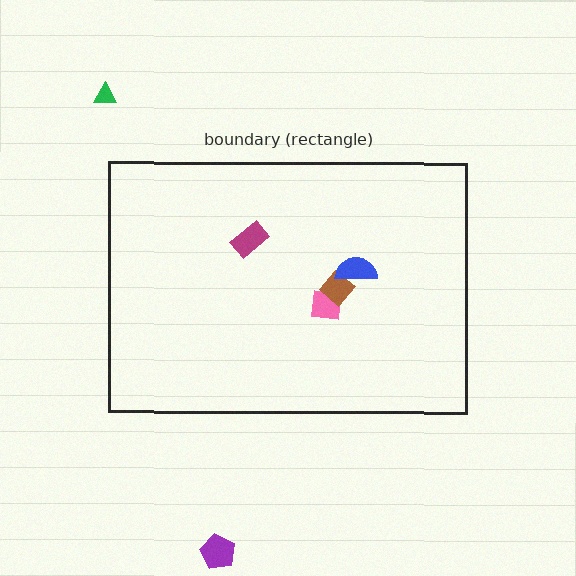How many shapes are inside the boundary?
4 inside, 2 outside.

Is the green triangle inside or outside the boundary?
Outside.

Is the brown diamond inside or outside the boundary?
Inside.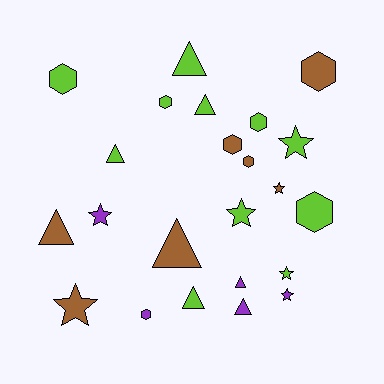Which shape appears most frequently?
Hexagon, with 8 objects.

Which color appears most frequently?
Lime, with 11 objects.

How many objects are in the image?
There are 23 objects.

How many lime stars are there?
There are 3 lime stars.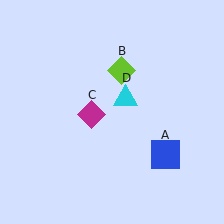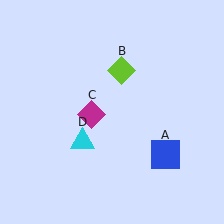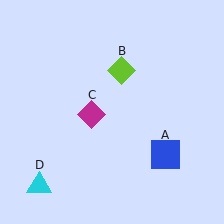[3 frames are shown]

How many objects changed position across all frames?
1 object changed position: cyan triangle (object D).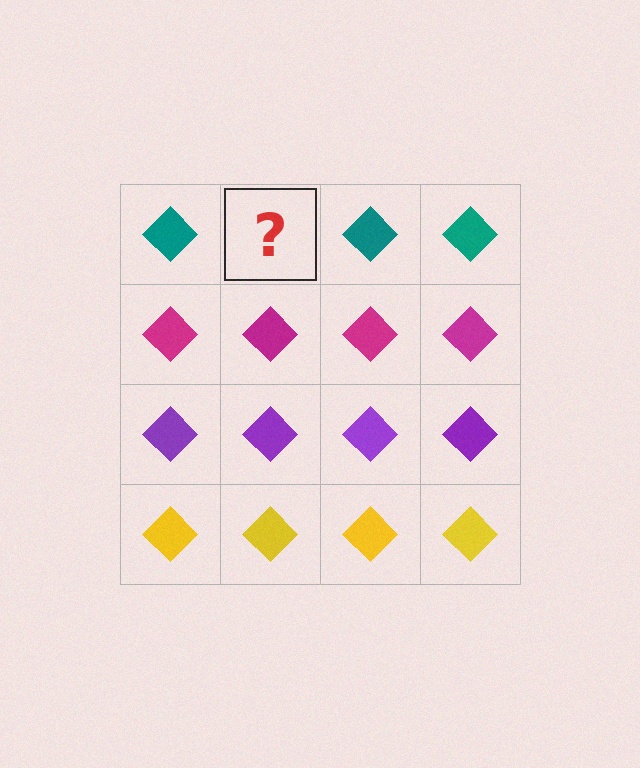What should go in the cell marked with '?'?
The missing cell should contain a teal diamond.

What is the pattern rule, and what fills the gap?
The rule is that each row has a consistent color. The gap should be filled with a teal diamond.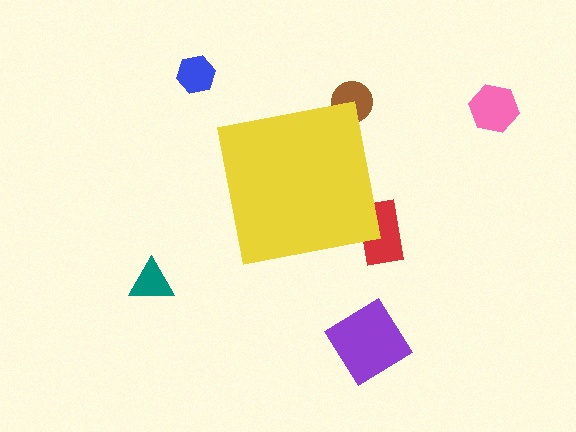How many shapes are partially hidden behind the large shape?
2 shapes are partially hidden.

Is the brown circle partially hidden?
Yes, the brown circle is partially hidden behind the yellow square.